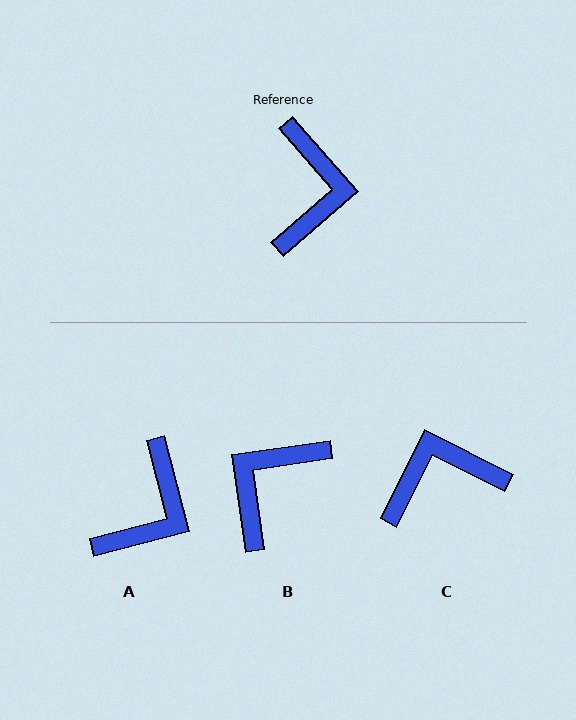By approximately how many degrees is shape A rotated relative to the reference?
Approximately 26 degrees clockwise.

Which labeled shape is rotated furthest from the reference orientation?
B, about 147 degrees away.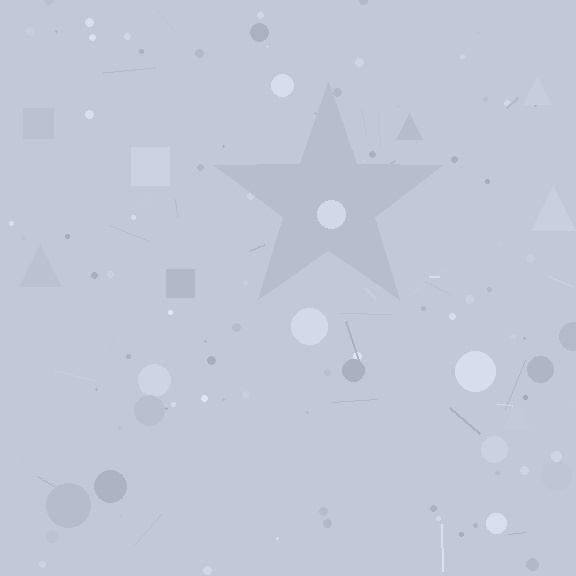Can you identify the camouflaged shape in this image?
The camouflaged shape is a star.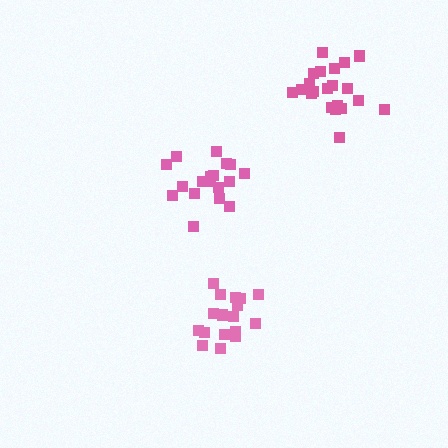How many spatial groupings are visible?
There are 3 spatial groupings.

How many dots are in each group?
Group 1: 21 dots, Group 2: 17 dots, Group 3: 18 dots (56 total).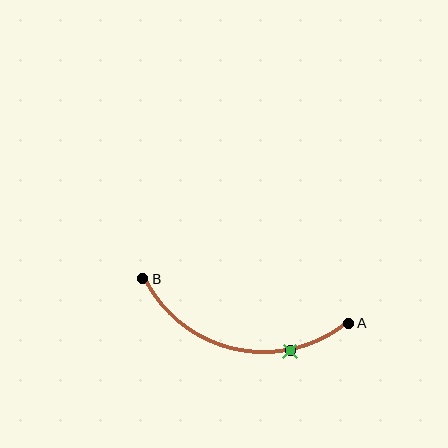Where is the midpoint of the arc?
The arc midpoint is the point on the curve farthest from the straight line joining A and B. It sits below that line.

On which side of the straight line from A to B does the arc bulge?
The arc bulges below the straight line connecting A and B.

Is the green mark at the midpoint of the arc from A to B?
No. The green mark lies on the arc but is closer to endpoint A. The arc midpoint would be at the point on the curve equidistant along the arc from both A and B.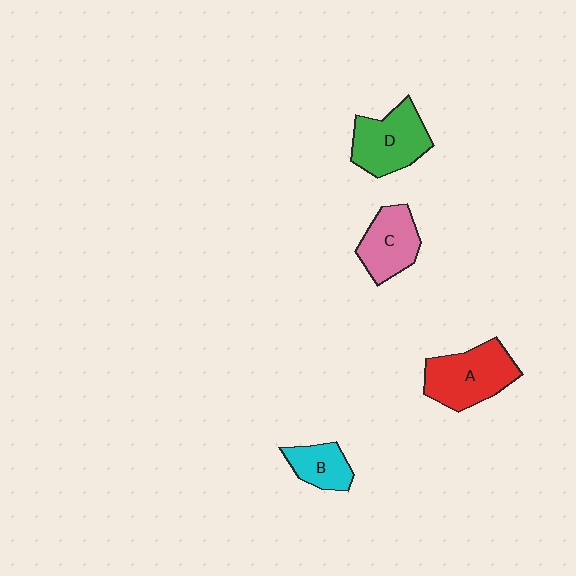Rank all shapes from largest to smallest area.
From largest to smallest: A (red), D (green), C (pink), B (cyan).